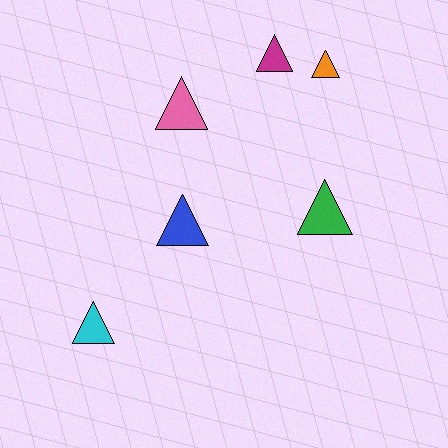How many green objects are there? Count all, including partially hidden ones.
There is 1 green object.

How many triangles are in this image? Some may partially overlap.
There are 6 triangles.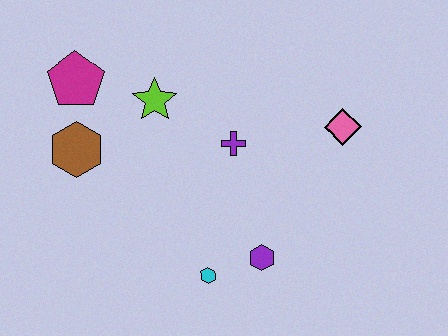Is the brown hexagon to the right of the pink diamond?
No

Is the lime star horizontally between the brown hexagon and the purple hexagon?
Yes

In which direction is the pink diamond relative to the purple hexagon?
The pink diamond is above the purple hexagon.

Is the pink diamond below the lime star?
Yes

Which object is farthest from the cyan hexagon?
The magenta pentagon is farthest from the cyan hexagon.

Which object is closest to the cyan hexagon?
The purple hexagon is closest to the cyan hexagon.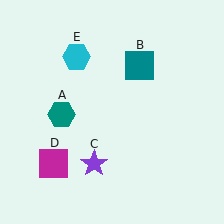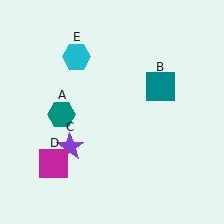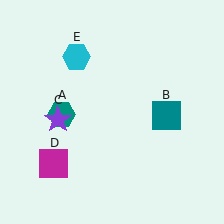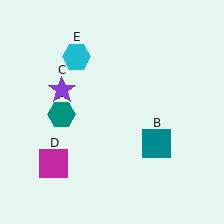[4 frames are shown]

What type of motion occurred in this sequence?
The teal square (object B), purple star (object C) rotated clockwise around the center of the scene.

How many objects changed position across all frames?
2 objects changed position: teal square (object B), purple star (object C).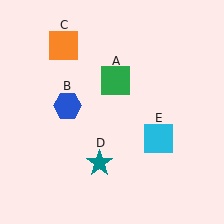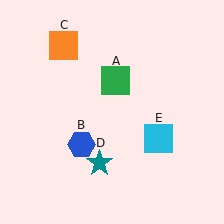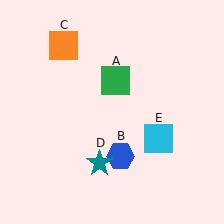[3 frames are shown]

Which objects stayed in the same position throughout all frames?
Green square (object A) and orange square (object C) and teal star (object D) and cyan square (object E) remained stationary.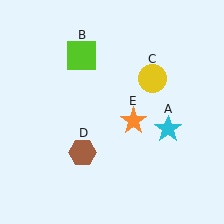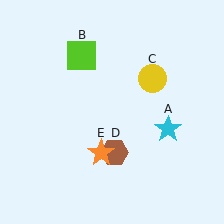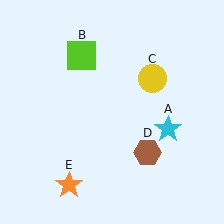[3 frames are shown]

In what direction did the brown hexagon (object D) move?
The brown hexagon (object D) moved right.